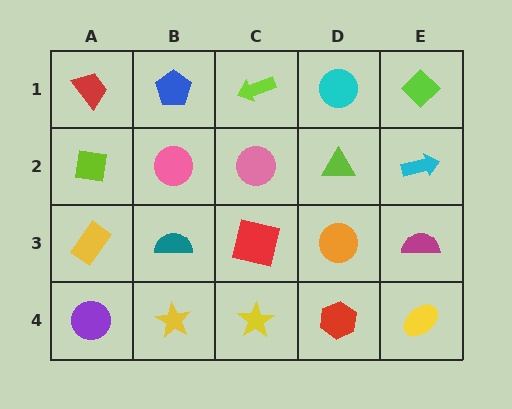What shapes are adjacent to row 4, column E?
A magenta semicircle (row 3, column E), a red hexagon (row 4, column D).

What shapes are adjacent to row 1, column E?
A cyan arrow (row 2, column E), a cyan circle (row 1, column D).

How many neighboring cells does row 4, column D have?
3.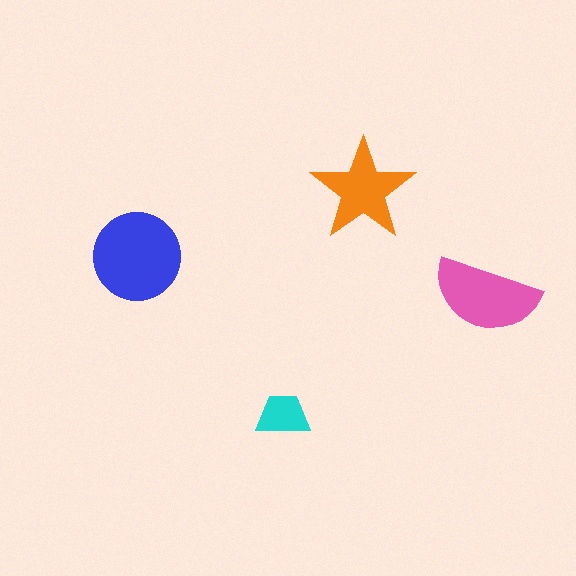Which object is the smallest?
The cyan trapezoid.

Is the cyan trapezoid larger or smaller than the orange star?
Smaller.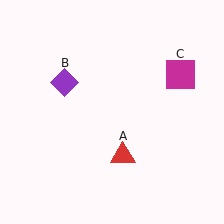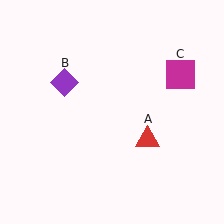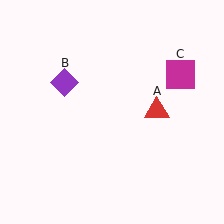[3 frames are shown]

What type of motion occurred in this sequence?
The red triangle (object A) rotated counterclockwise around the center of the scene.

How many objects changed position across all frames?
1 object changed position: red triangle (object A).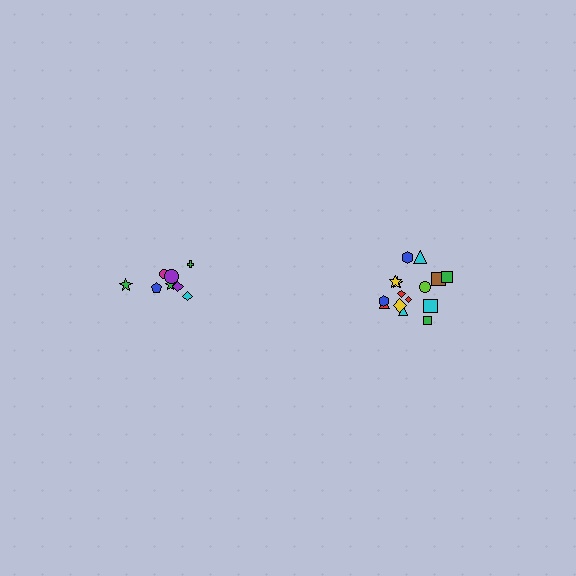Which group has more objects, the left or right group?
The right group.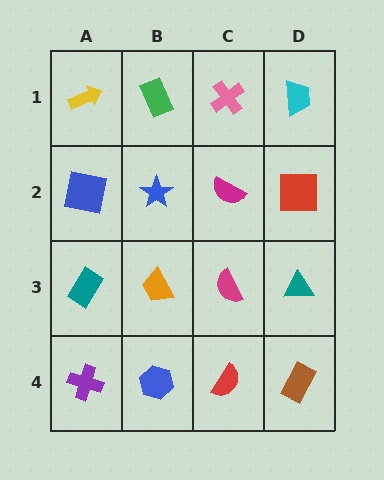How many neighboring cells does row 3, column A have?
3.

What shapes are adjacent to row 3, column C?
A magenta semicircle (row 2, column C), a red semicircle (row 4, column C), an orange trapezoid (row 3, column B), a teal triangle (row 3, column D).